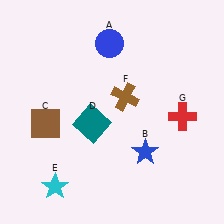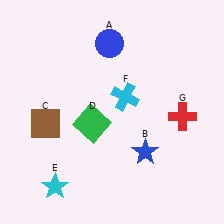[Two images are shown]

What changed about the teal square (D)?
In Image 1, D is teal. In Image 2, it changed to green.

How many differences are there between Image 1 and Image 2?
There are 2 differences between the two images.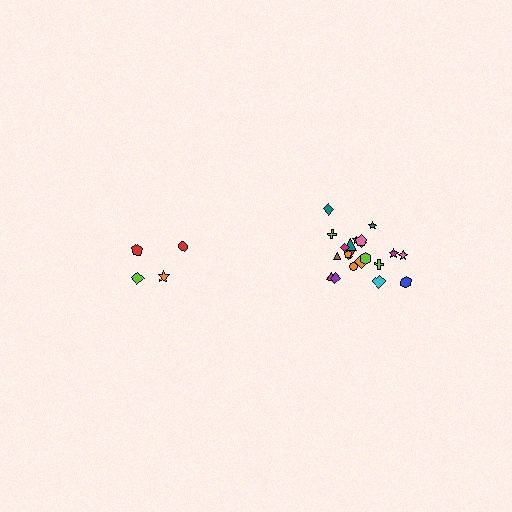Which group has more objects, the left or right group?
The right group.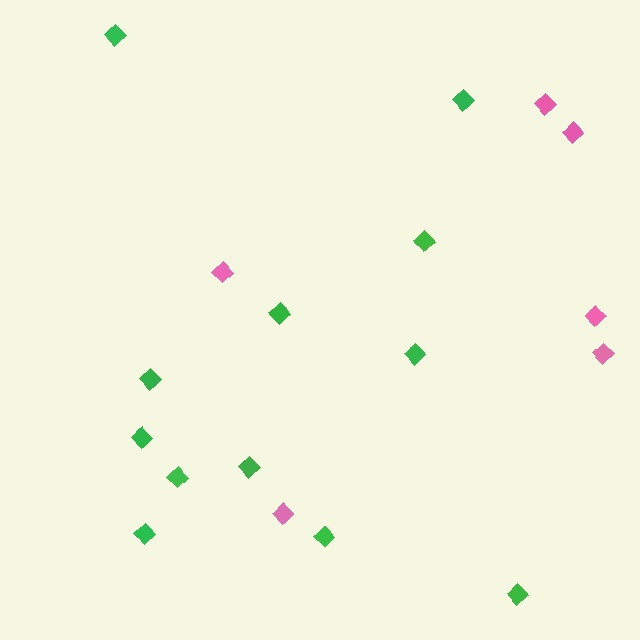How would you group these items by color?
There are 2 groups: one group of green diamonds (12) and one group of pink diamonds (6).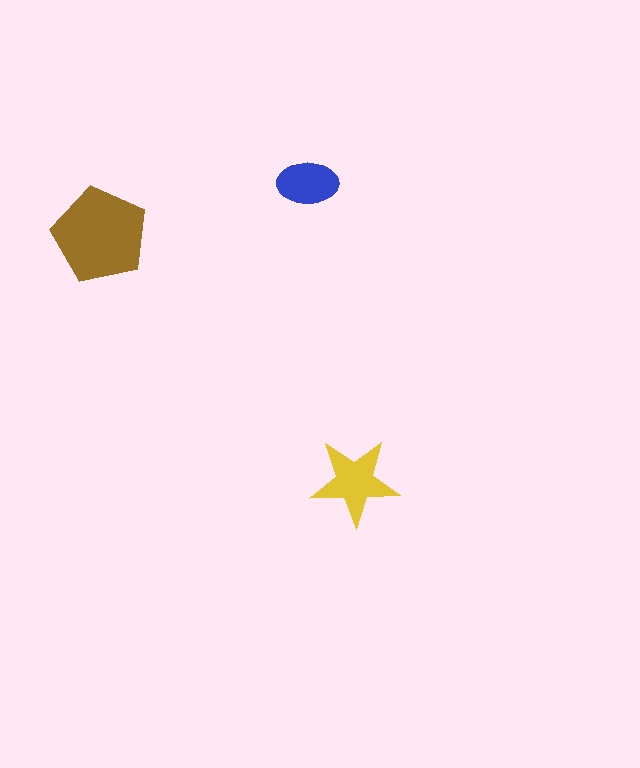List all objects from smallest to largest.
The blue ellipse, the yellow star, the brown pentagon.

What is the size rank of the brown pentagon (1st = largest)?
1st.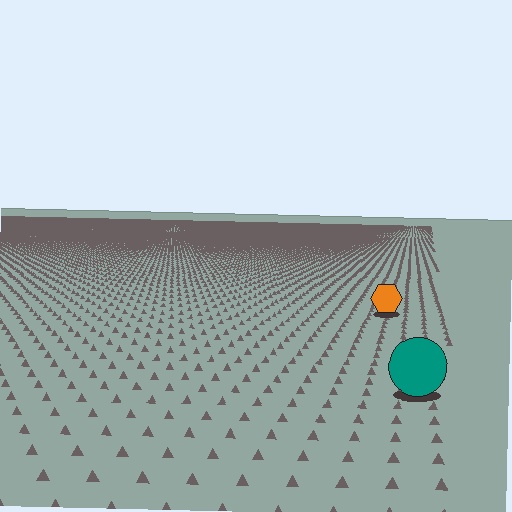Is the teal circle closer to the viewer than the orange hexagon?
Yes. The teal circle is closer — you can tell from the texture gradient: the ground texture is coarser near it.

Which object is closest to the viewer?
The teal circle is closest. The texture marks near it are larger and more spread out.